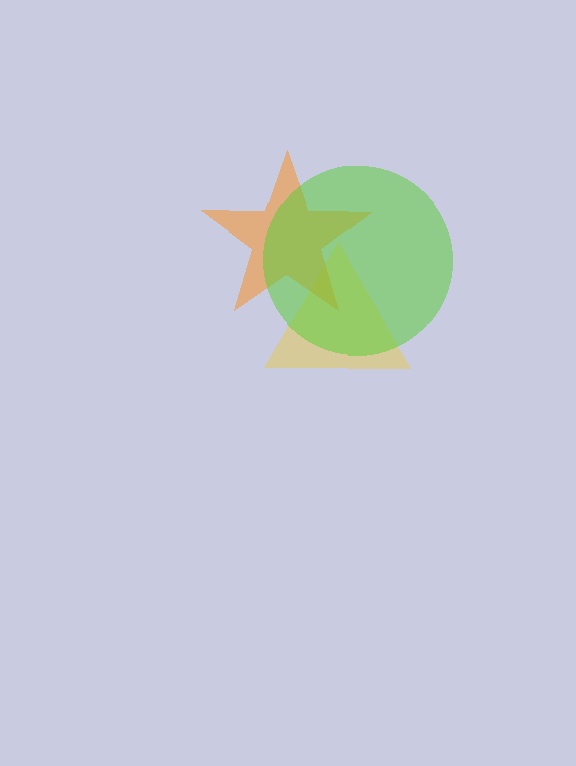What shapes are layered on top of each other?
The layered shapes are: a yellow triangle, an orange star, a lime circle.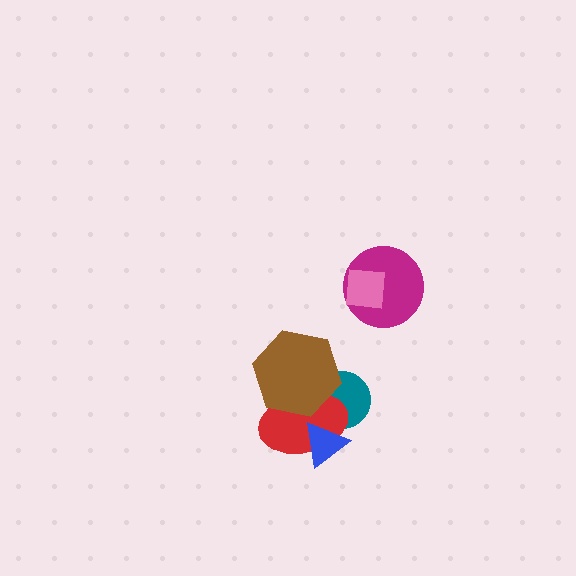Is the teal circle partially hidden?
Yes, it is partially covered by another shape.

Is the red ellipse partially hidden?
Yes, it is partially covered by another shape.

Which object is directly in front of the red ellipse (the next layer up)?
The blue triangle is directly in front of the red ellipse.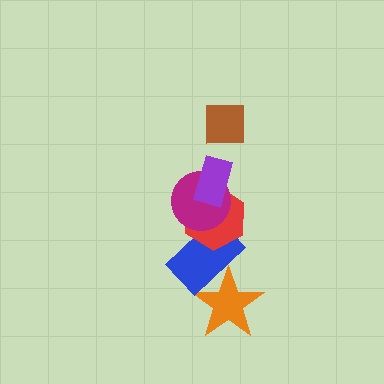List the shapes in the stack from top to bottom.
From top to bottom: the brown square, the purple rectangle, the magenta circle, the red hexagon, the blue rectangle, the orange star.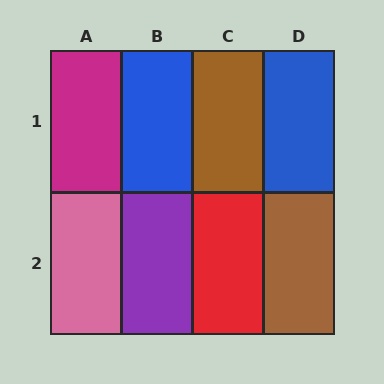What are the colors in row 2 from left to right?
Pink, purple, red, brown.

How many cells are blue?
2 cells are blue.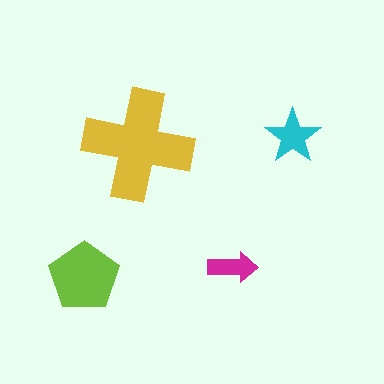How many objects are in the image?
There are 4 objects in the image.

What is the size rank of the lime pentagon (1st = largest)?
2nd.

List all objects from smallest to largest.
The magenta arrow, the cyan star, the lime pentagon, the yellow cross.